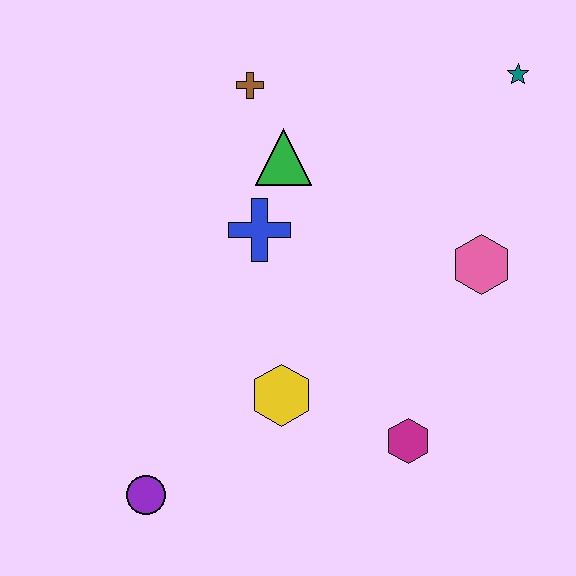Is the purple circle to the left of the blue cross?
Yes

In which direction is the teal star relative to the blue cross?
The teal star is to the right of the blue cross.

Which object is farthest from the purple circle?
The teal star is farthest from the purple circle.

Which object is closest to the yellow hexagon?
The magenta hexagon is closest to the yellow hexagon.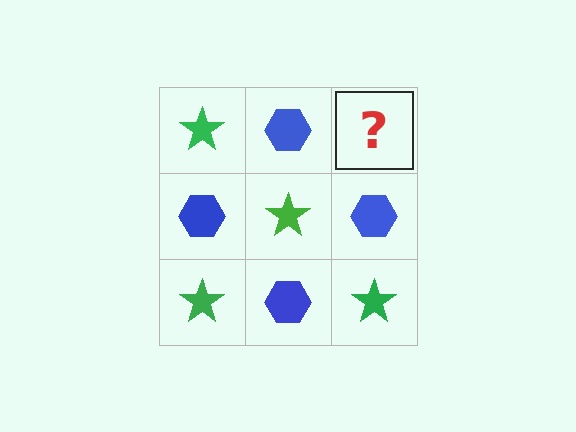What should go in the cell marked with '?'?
The missing cell should contain a green star.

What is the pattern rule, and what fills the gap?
The rule is that it alternates green star and blue hexagon in a checkerboard pattern. The gap should be filled with a green star.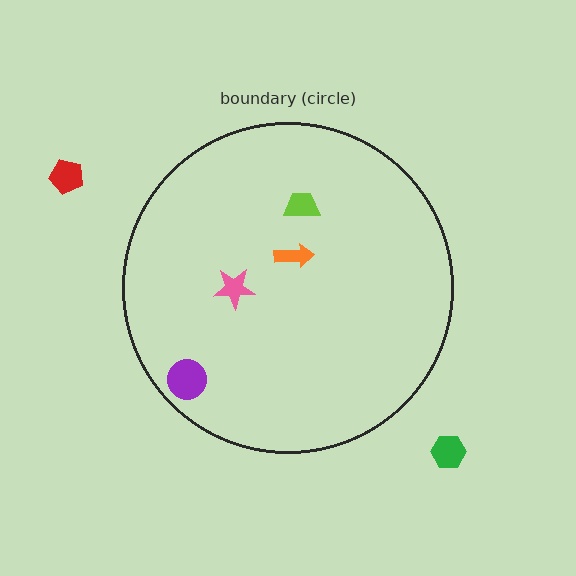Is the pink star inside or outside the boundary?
Inside.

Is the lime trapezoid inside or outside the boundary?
Inside.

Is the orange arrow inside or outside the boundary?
Inside.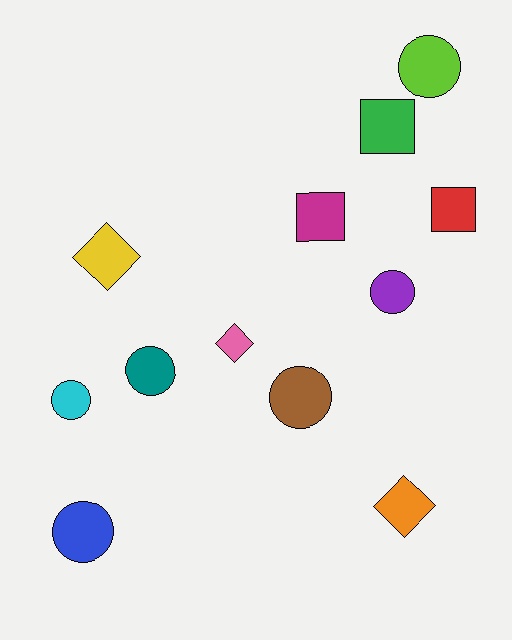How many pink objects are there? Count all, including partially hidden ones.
There is 1 pink object.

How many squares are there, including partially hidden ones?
There are 3 squares.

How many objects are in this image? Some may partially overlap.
There are 12 objects.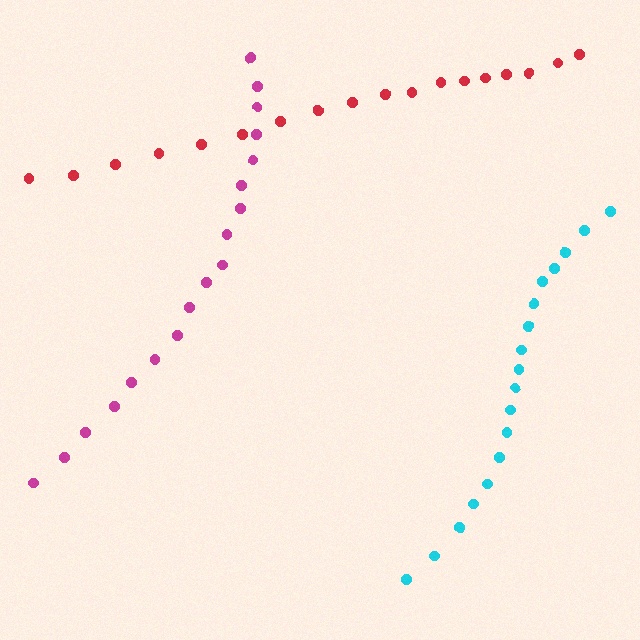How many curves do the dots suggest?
There are 3 distinct paths.